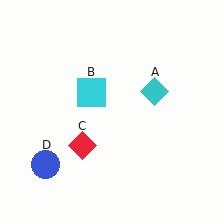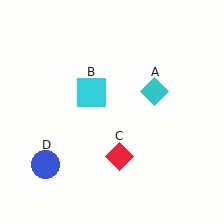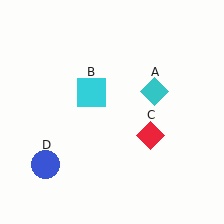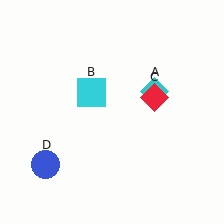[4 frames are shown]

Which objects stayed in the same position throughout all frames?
Cyan diamond (object A) and cyan square (object B) and blue circle (object D) remained stationary.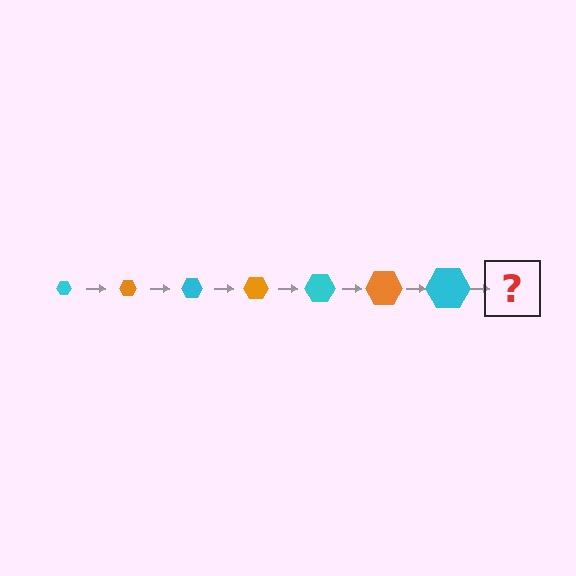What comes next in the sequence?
The next element should be an orange hexagon, larger than the previous one.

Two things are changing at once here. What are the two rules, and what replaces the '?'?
The two rules are that the hexagon grows larger each step and the color cycles through cyan and orange. The '?' should be an orange hexagon, larger than the previous one.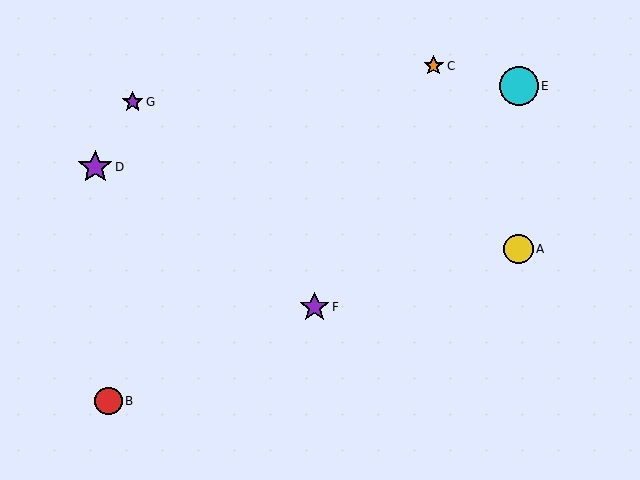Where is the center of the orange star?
The center of the orange star is at (434, 66).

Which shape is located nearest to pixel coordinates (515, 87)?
The cyan circle (labeled E) at (519, 86) is nearest to that location.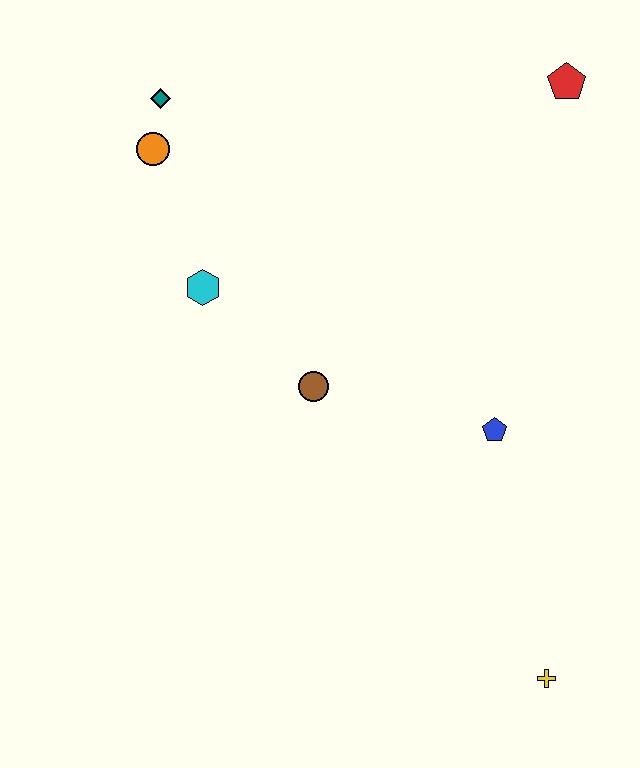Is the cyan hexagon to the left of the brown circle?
Yes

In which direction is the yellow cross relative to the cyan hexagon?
The yellow cross is below the cyan hexagon.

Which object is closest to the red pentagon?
The blue pentagon is closest to the red pentagon.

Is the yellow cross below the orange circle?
Yes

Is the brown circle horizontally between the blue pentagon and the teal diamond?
Yes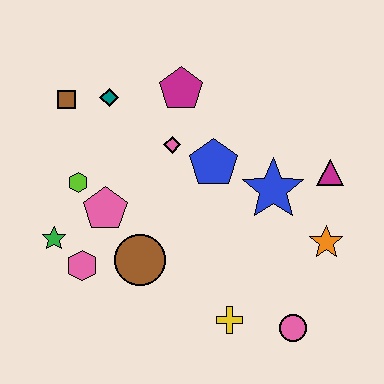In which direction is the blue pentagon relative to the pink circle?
The blue pentagon is above the pink circle.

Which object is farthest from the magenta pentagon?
The pink circle is farthest from the magenta pentagon.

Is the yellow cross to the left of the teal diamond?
No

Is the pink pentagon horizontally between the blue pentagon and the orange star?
No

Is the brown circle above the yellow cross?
Yes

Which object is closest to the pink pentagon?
The lime hexagon is closest to the pink pentagon.